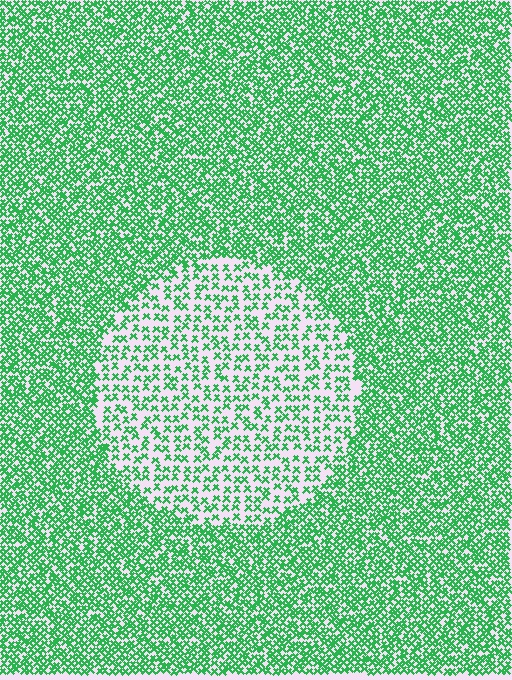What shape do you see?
I see a circle.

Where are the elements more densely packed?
The elements are more densely packed outside the circle boundary.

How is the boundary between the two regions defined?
The boundary is defined by a change in element density (approximately 2.2x ratio). All elements are the same color, size, and shape.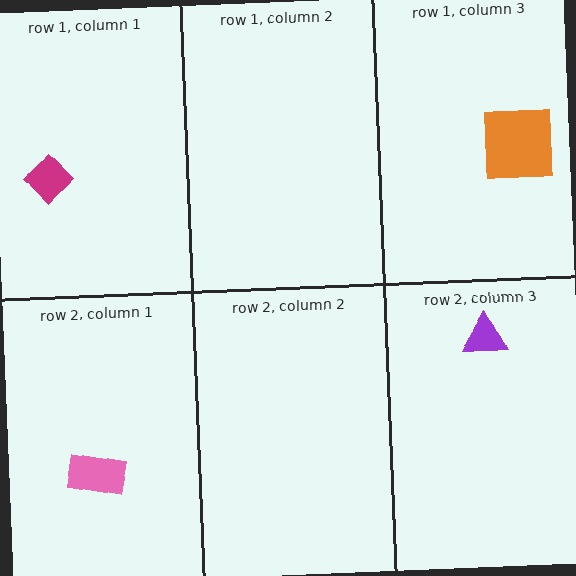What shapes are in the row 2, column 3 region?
The purple triangle.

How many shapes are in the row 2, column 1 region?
1.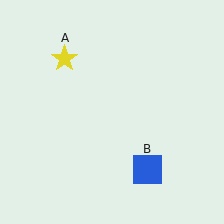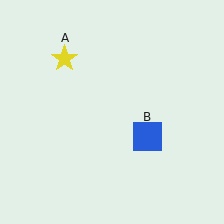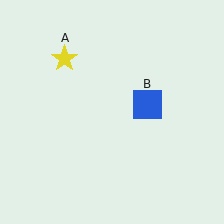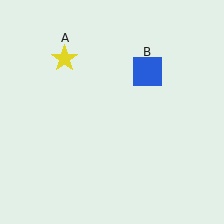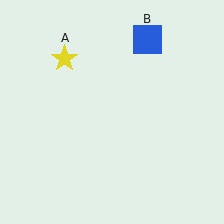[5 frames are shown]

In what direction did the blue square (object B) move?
The blue square (object B) moved up.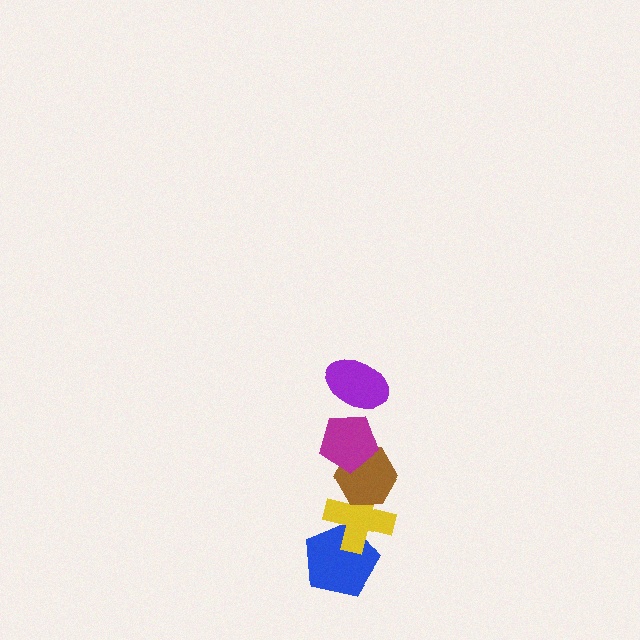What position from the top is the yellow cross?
The yellow cross is 4th from the top.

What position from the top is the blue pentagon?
The blue pentagon is 5th from the top.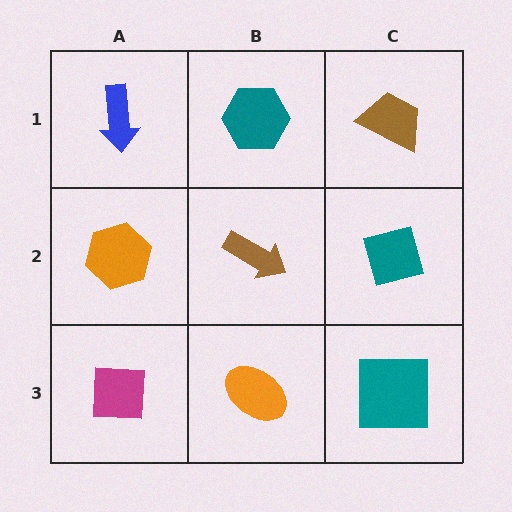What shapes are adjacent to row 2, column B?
A teal hexagon (row 1, column B), an orange ellipse (row 3, column B), an orange hexagon (row 2, column A), a teal square (row 2, column C).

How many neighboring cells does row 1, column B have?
3.